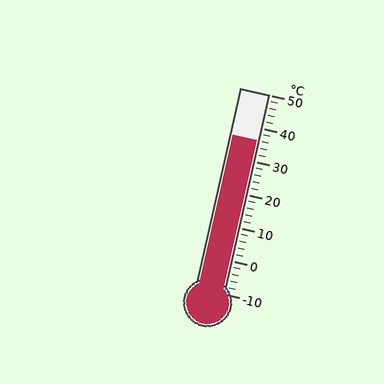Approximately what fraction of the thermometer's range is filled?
The thermometer is filled to approximately 75% of its range.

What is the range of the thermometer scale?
The thermometer scale ranges from -10°C to 50°C.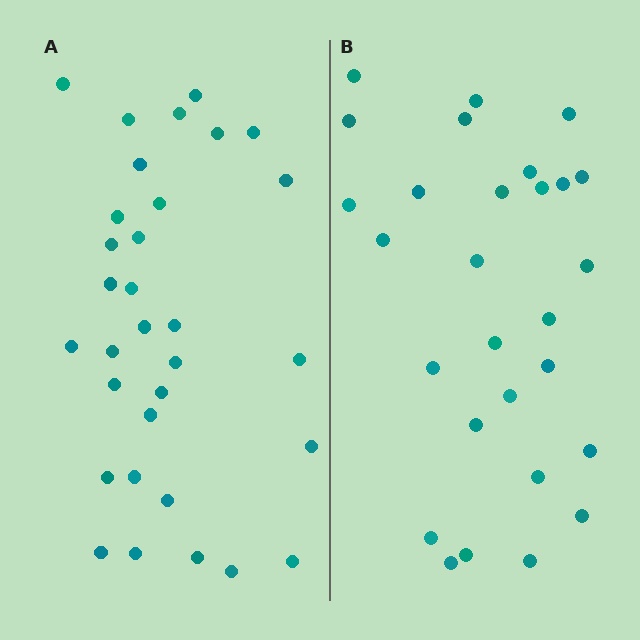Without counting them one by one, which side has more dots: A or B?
Region A (the left region) has more dots.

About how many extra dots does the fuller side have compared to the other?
Region A has about 4 more dots than region B.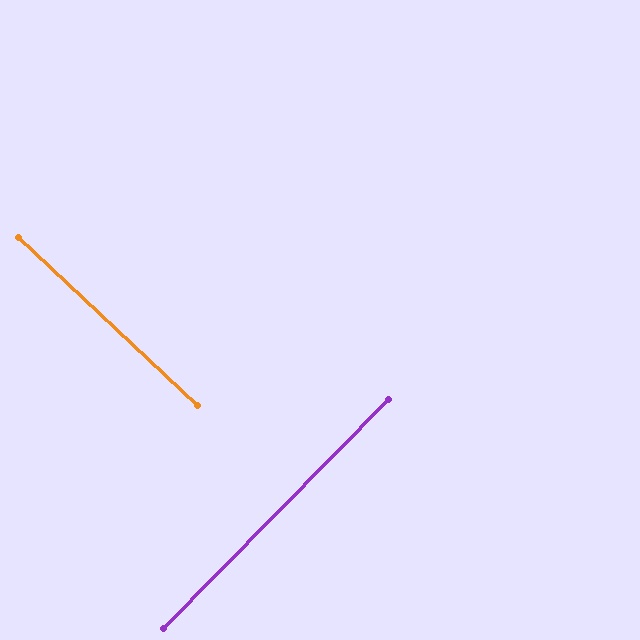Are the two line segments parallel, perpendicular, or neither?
Perpendicular — they meet at approximately 89°.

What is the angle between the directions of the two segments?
Approximately 89 degrees.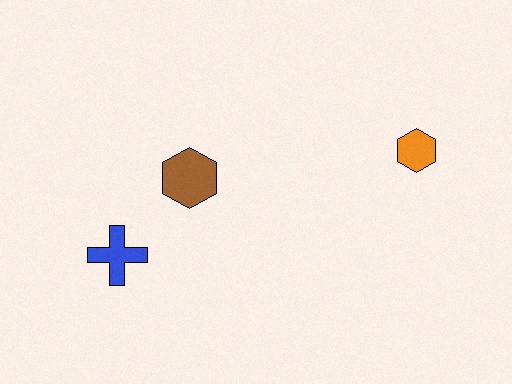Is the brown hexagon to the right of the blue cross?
Yes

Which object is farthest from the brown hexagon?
The orange hexagon is farthest from the brown hexagon.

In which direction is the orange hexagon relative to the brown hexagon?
The orange hexagon is to the right of the brown hexagon.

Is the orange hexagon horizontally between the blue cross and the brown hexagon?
No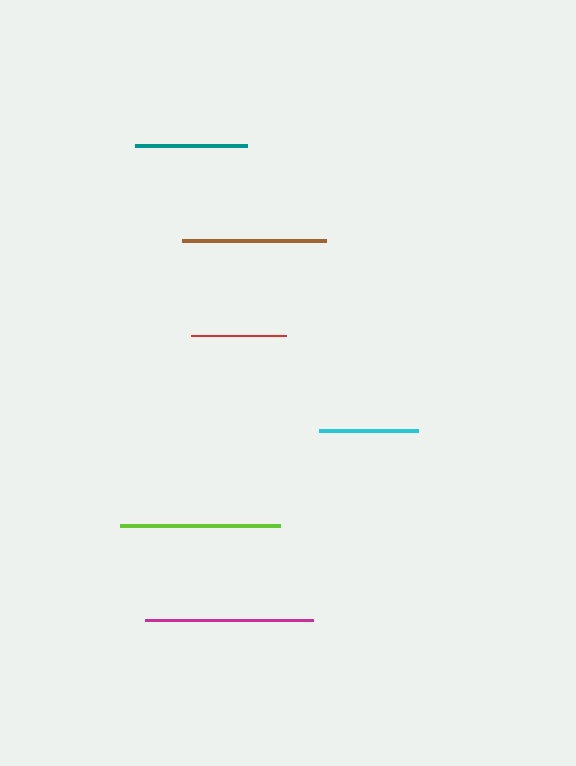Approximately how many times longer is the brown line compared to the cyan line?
The brown line is approximately 1.5 times the length of the cyan line.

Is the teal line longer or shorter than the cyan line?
The teal line is longer than the cyan line.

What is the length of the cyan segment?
The cyan segment is approximately 99 pixels long.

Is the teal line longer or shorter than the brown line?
The brown line is longer than the teal line.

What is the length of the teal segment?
The teal segment is approximately 113 pixels long.